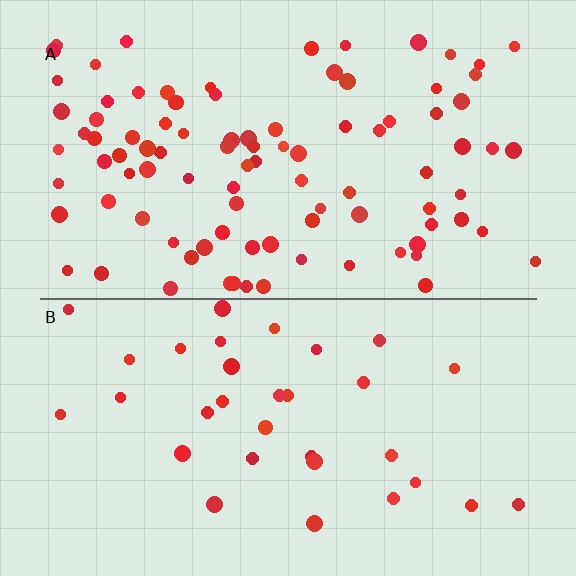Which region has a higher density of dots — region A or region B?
A (the top).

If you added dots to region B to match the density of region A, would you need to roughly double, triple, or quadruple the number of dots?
Approximately triple.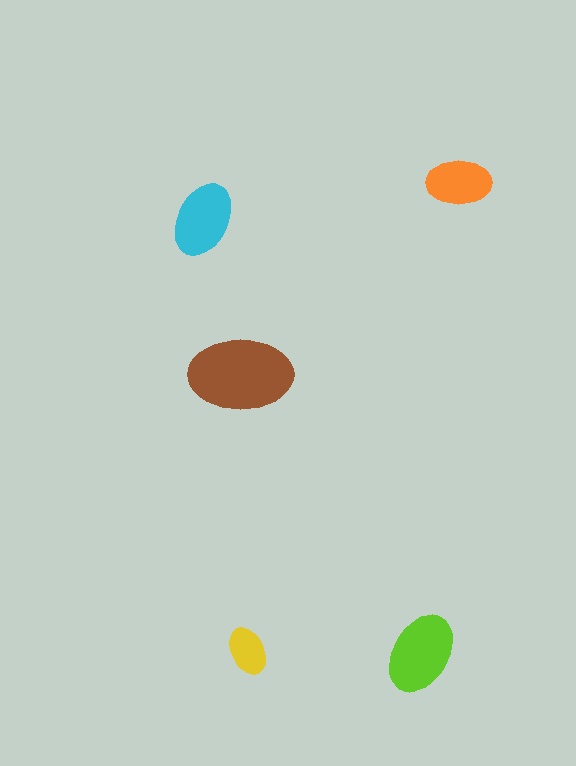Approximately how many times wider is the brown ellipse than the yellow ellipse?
About 2 times wider.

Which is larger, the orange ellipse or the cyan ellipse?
The cyan one.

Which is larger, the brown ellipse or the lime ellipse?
The brown one.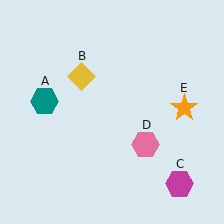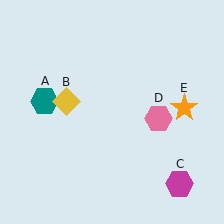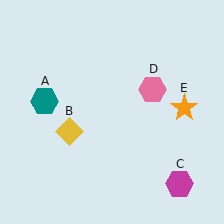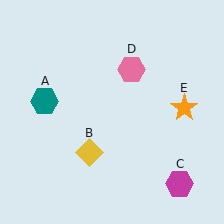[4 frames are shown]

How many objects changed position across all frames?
2 objects changed position: yellow diamond (object B), pink hexagon (object D).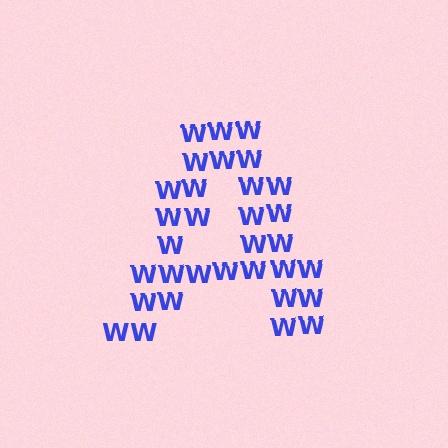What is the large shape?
The large shape is the letter A.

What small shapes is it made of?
It is made of small letter W's.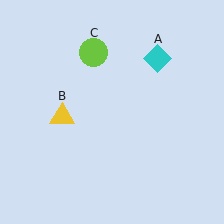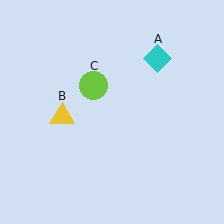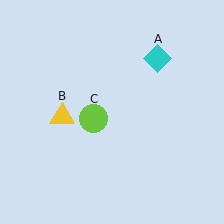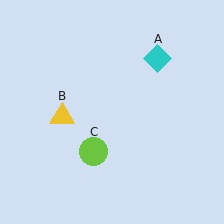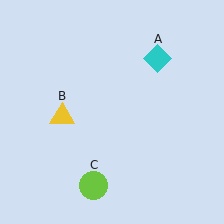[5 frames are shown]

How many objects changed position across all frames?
1 object changed position: lime circle (object C).